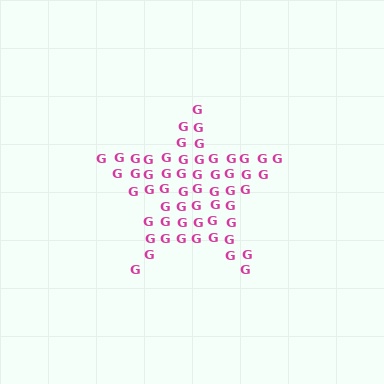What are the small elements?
The small elements are letter G's.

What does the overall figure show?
The overall figure shows a star.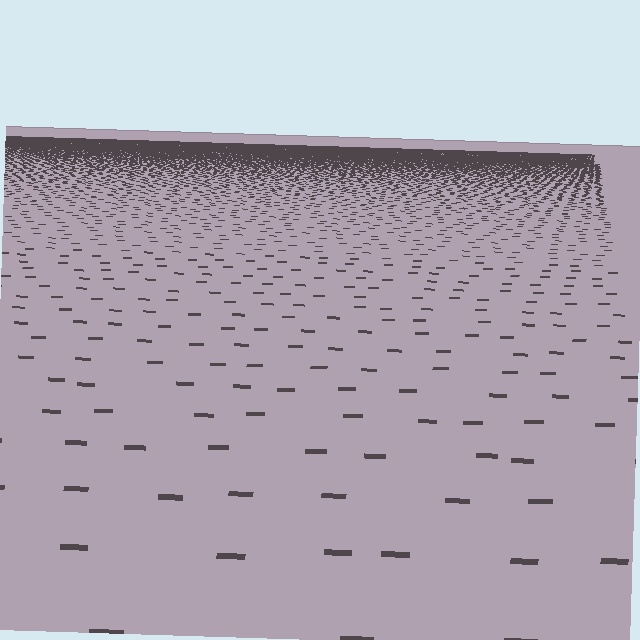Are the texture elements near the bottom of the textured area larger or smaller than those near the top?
Larger. Near the bottom, elements are closer to the viewer and appear at a bigger on-screen size.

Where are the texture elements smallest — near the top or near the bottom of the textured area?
Near the top.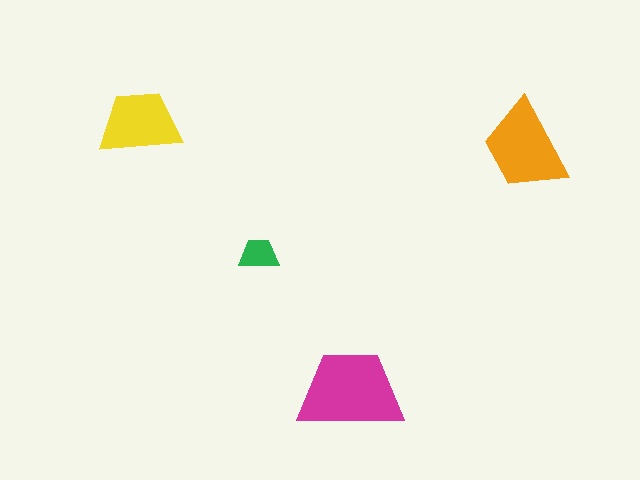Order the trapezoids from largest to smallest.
the magenta one, the orange one, the yellow one, the green one.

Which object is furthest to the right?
The orange trapezoid is rightmost.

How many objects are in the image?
There are 4 objects in the image.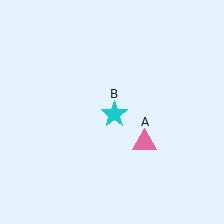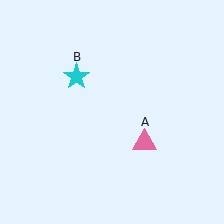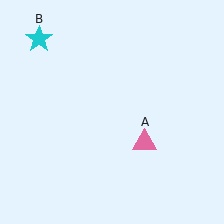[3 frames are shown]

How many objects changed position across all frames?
1 object changed position: cyan star (object B).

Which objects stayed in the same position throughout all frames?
Pink triangle (object A) remained stationary.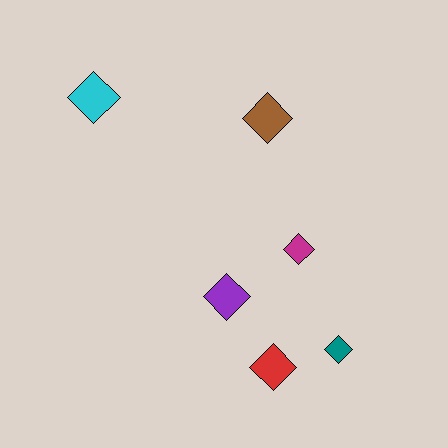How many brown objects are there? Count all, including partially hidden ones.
There is 1 brown object.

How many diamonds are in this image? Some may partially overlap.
There are 6 diamonds.